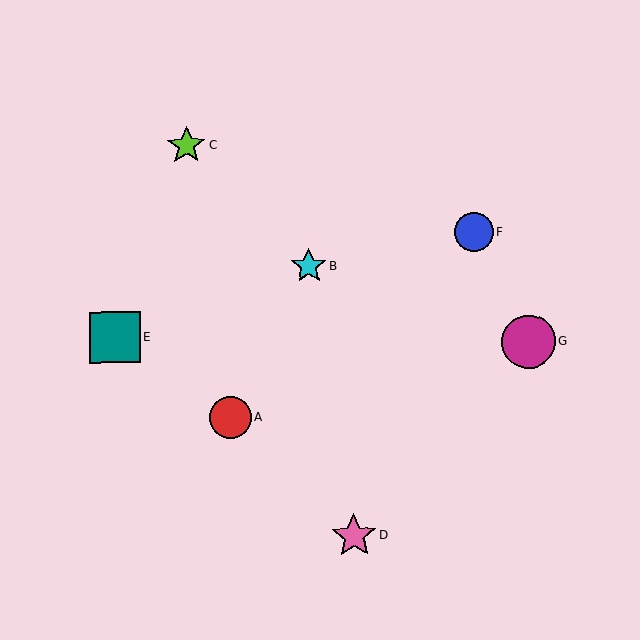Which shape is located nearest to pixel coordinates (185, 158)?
The lime star (labeled C) at (186, 145) is nearest to that location.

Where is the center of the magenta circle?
The center of the magenta circle is at (529, 342).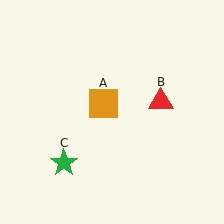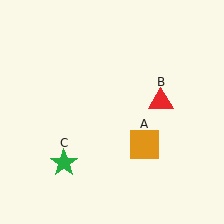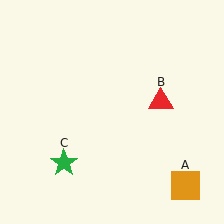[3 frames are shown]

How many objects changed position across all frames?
1 object changed position: orange square (object A).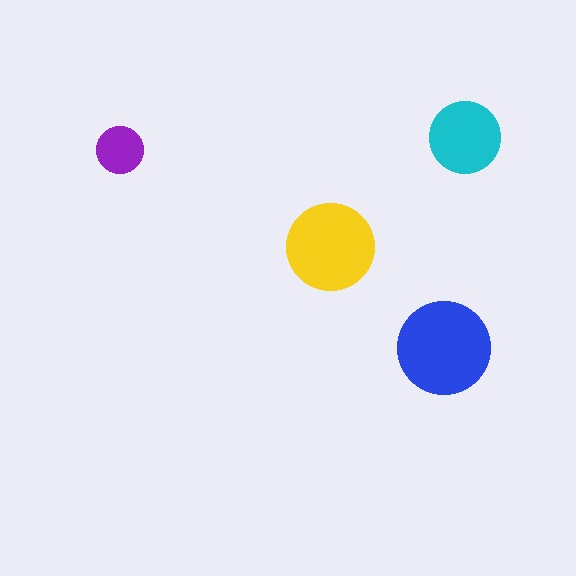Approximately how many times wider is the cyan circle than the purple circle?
About 1.5 times wider.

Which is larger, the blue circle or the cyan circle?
The blue one.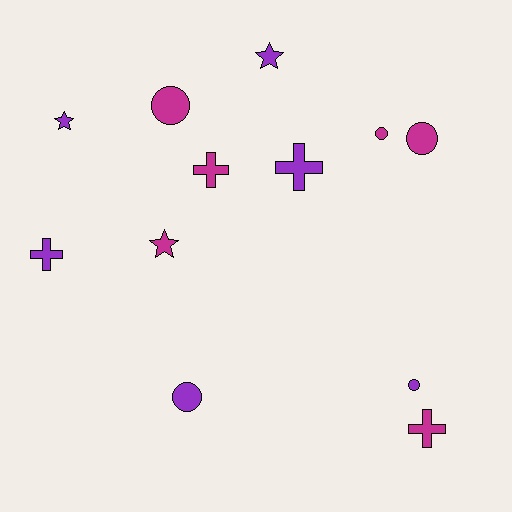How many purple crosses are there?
There are 2 purple crosses.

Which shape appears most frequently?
Circle, with 5 objects.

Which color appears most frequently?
Purple, with 6 objects.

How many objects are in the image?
There are 12 objects.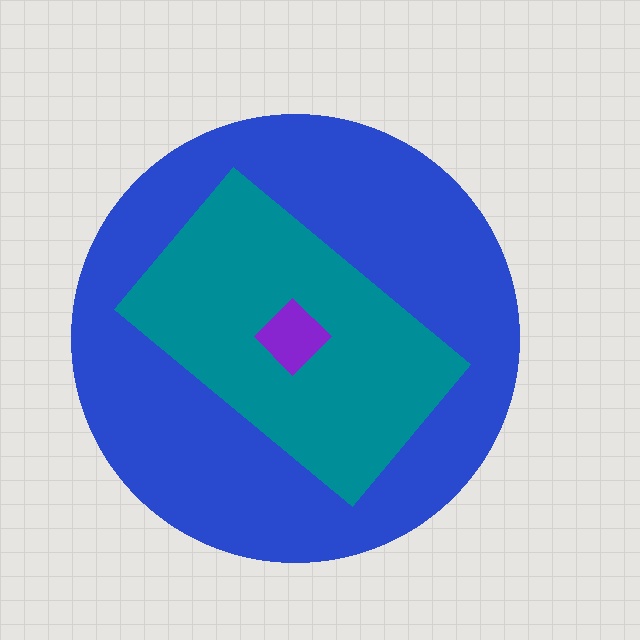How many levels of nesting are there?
3.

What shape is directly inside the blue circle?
The teal rectangle.